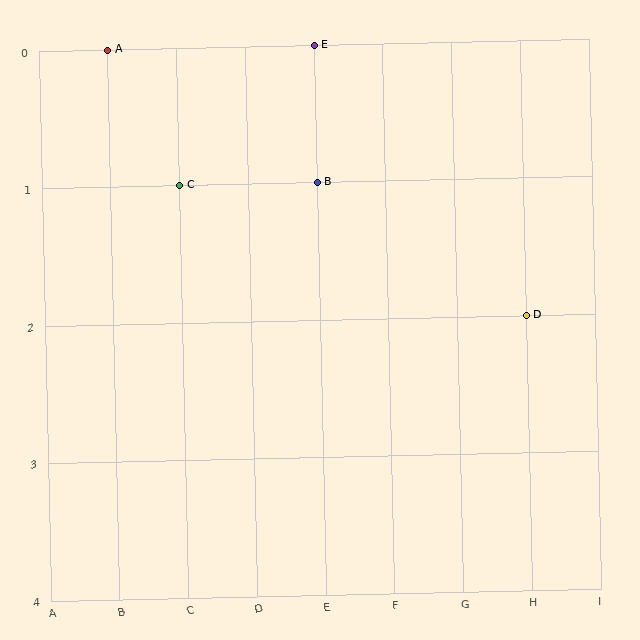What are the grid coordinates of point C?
Point C is at grid coordinates (C, 1).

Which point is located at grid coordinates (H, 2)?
Point D is at (H, 2).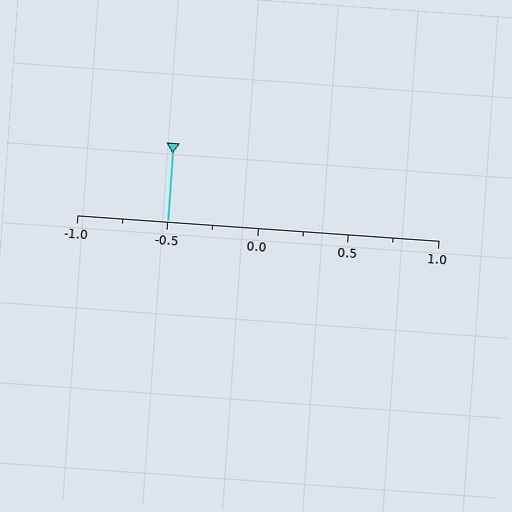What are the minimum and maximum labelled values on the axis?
The axis runs from -1.0 to 1.0.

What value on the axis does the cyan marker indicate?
The marker indicates approximately -0.5.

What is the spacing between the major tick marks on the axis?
The major ticks are spaced 0.5 apart.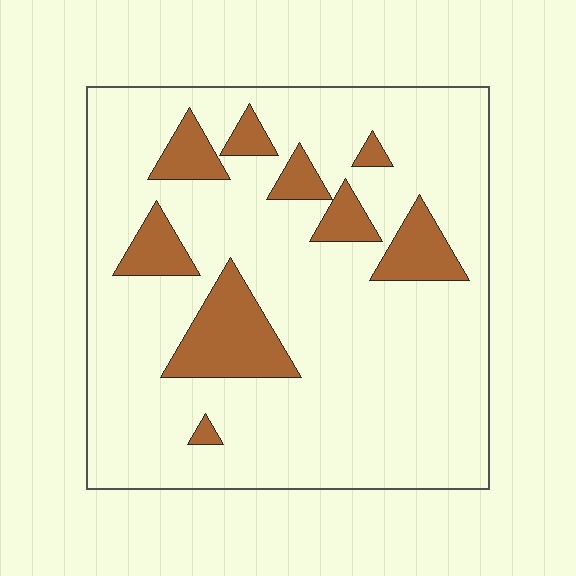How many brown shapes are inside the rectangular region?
9.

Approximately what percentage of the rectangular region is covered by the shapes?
Approximately 15%.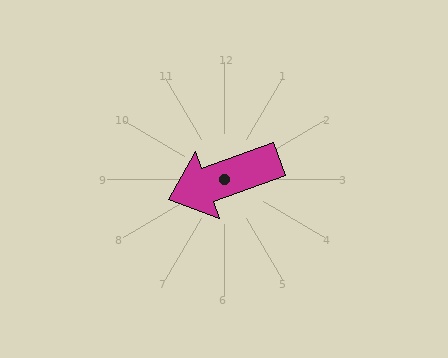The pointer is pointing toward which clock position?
Roughly 8 o'clock.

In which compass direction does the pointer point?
West.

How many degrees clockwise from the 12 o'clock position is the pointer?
Approximately 250 degrees.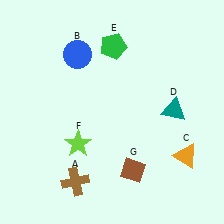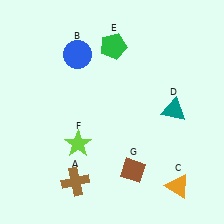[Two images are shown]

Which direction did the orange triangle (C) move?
The orange triangle (C) moved down.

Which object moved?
The orange triangle (C) moved down.